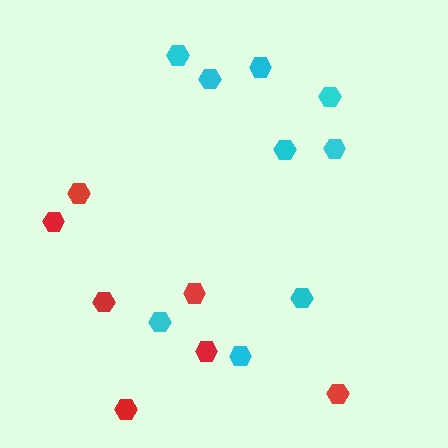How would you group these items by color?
There are 2 groups: one group of cyan hexagons (9) and one group of red hexagons (7).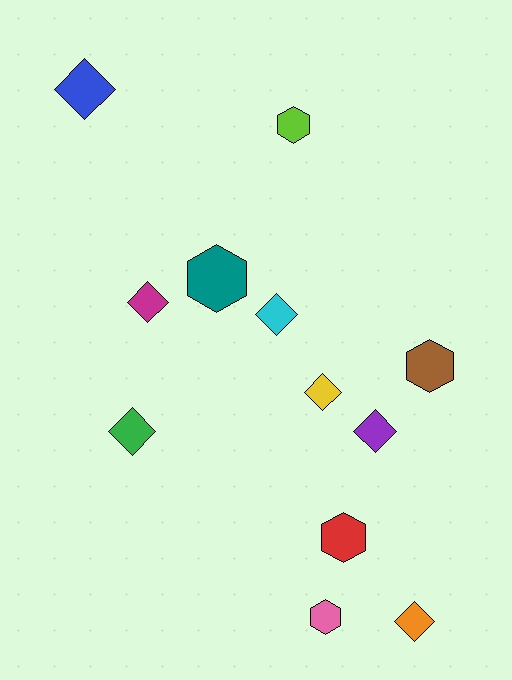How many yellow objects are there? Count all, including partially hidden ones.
There is 1 yellow object.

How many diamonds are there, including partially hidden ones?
There are 7 diamonds.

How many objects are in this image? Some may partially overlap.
There are 12 objects.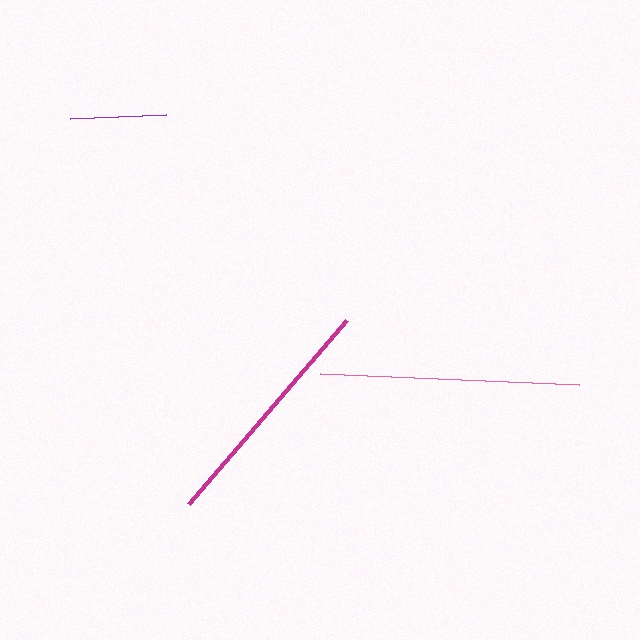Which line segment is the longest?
The pink line is the longest at approximately 259 pixels.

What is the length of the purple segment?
The purple segment is approximately 97 pixels long.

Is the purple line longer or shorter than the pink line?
The pink line is longer than the purple line.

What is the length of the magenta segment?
The magenta segment is approximately 242 pixels long.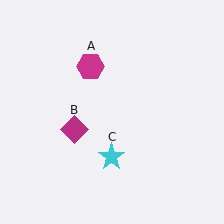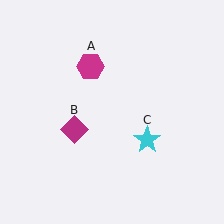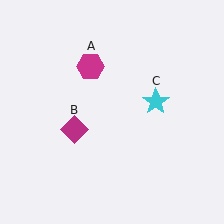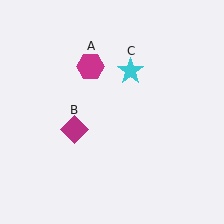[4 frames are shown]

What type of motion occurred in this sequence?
The cyan star (object C) rotated counterclockwise around the center of the scene.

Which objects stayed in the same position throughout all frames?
Magenta hexagon (object A) and magenta diamond (object B) remained stationary.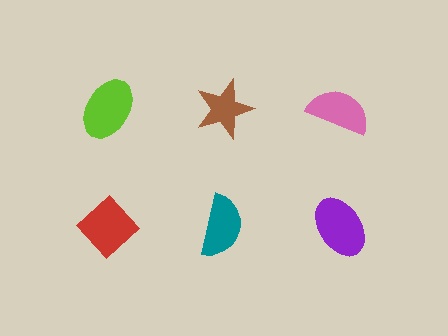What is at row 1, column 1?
A lime ellipse.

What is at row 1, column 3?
A pink semicircle.